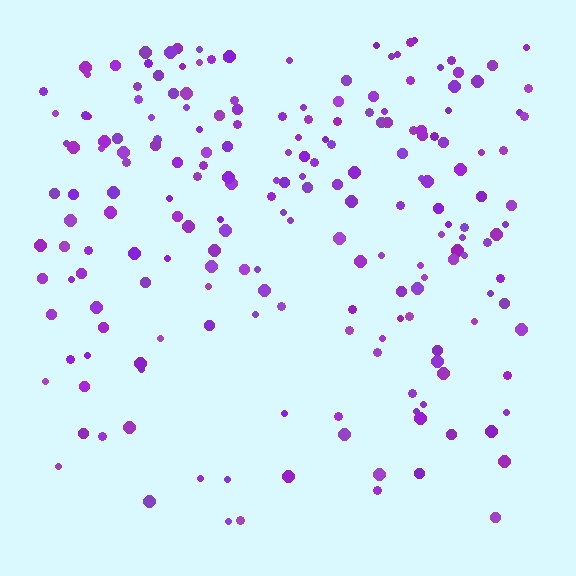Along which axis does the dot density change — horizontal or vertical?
Vertical.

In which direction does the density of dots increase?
From bottom to top, with the top side densest.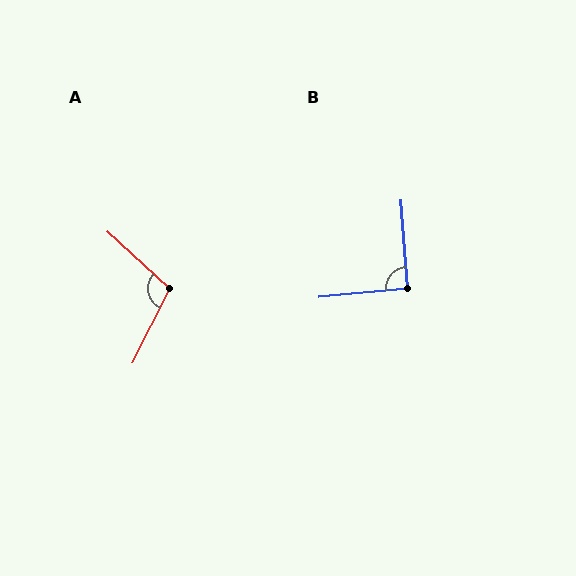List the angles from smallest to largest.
B (91°), A (106°).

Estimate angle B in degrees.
Approximately 91 degrees.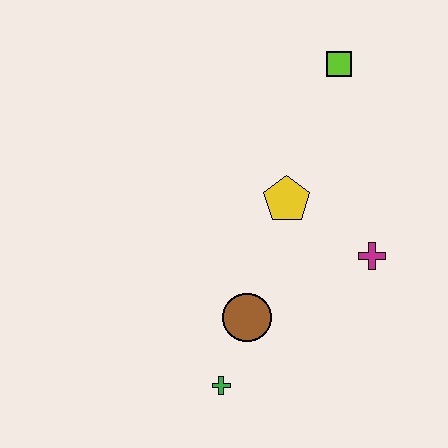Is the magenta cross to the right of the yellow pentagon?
Yes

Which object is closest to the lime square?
The yellow pentagon is closest to the lime square.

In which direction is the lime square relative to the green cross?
The lime square is above the green cross.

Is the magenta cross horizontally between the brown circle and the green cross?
No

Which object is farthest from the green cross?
The lime square is farthest from the green cross.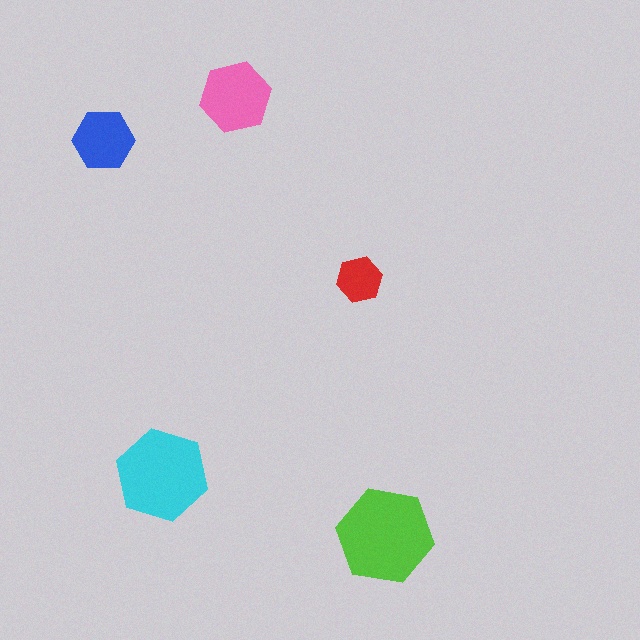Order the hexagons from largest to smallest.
the lime one, the cyan one, the pink one, the blue one, the red one.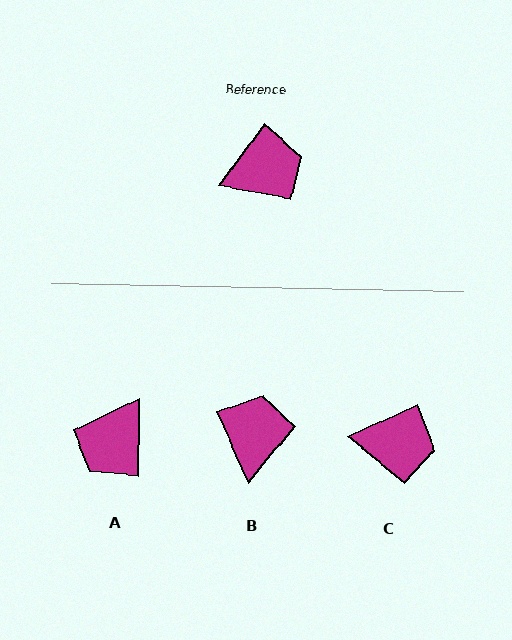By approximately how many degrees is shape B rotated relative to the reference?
Approximately 61 degrees counter-clockwise.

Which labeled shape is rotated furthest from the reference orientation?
A, about 144 degrees away.